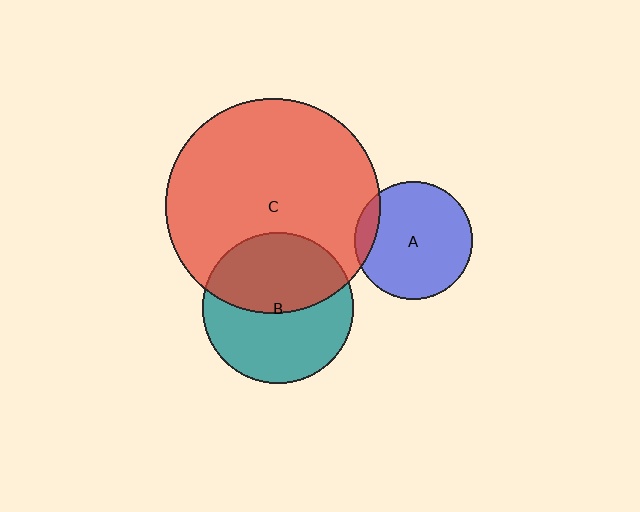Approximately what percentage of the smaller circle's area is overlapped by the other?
Approximately 10%.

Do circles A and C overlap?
Yes.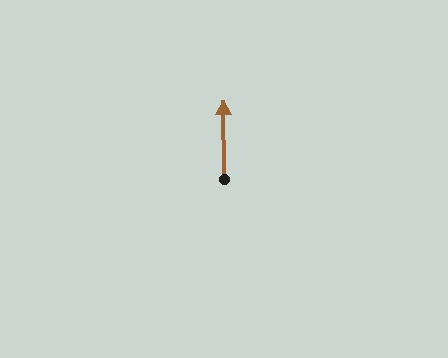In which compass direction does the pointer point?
North.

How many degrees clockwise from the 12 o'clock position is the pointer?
Approximately 360 degrees.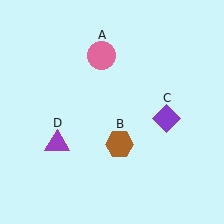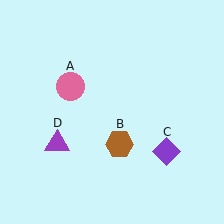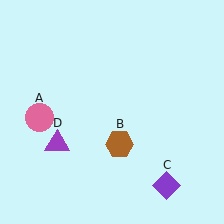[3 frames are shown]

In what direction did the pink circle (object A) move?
The pink circle (object A) moved down and to the left.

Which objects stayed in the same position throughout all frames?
Brown hexagon (object B) and purple triangle (object D) remained stationary.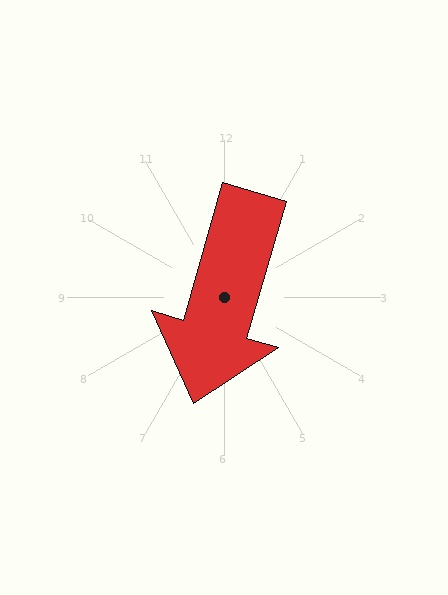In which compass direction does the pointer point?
South.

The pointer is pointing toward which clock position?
Roughly 7 o'clock.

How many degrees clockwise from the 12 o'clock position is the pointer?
Approximately 196 degrees.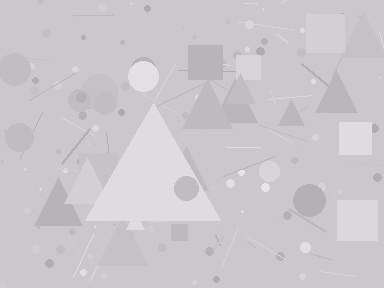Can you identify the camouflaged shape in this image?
The camouflaged shape is a triangle.